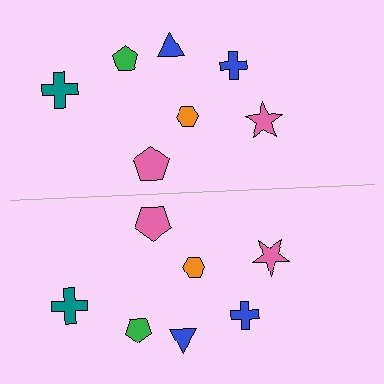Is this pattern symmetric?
Yes, this pattern has bilateral (reflection) symmetry.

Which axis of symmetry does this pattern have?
The pattern has a horizontal axis of symmetry running through the center of the image.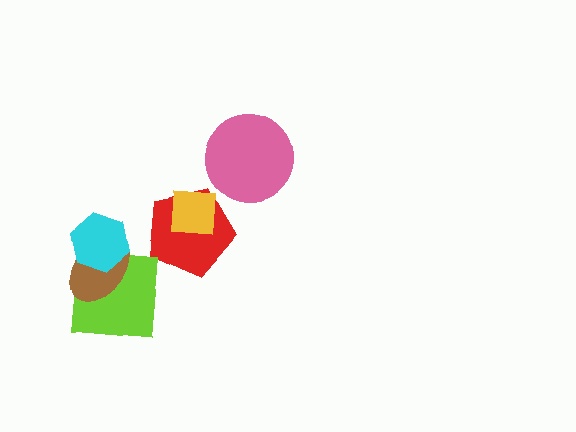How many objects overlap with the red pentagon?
1 object overlaps with the red pentagon.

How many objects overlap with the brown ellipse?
2 objects overlap with the brown ellipse.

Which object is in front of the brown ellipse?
The cyan hexagon is in front of the brown ellipse.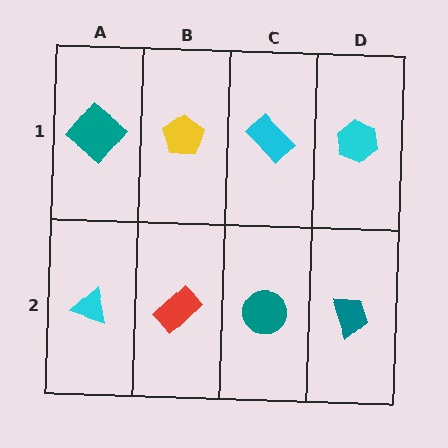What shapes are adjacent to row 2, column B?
A yellow pentagon (row 1, column B), a cyan triangle (row 2, column A), a teal circle (row 2, column C).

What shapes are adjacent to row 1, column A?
A cyan triangle (row 2, column A), a yellow pentagon (row 1, column B).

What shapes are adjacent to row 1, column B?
A red rectangle (row 2, column B), a teal diamond (row 1, column A), a cyan rectangle (row 1, column C).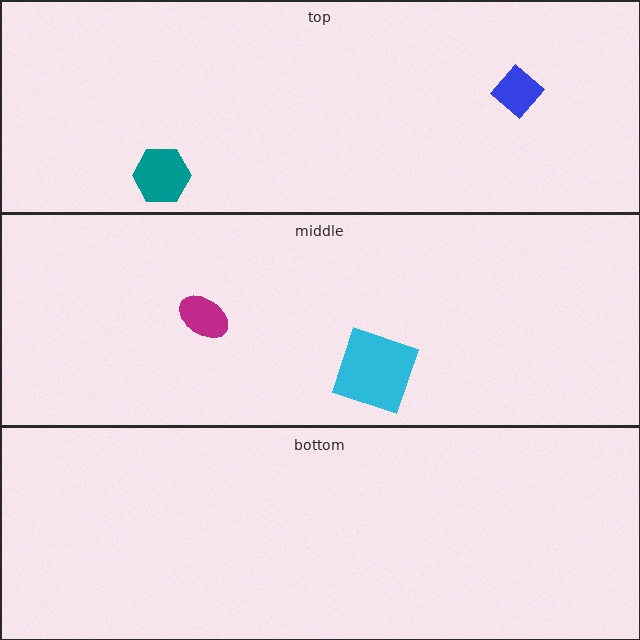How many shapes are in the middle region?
2.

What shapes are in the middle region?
The magenta ellipse, the cyan square.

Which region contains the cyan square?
The middle region.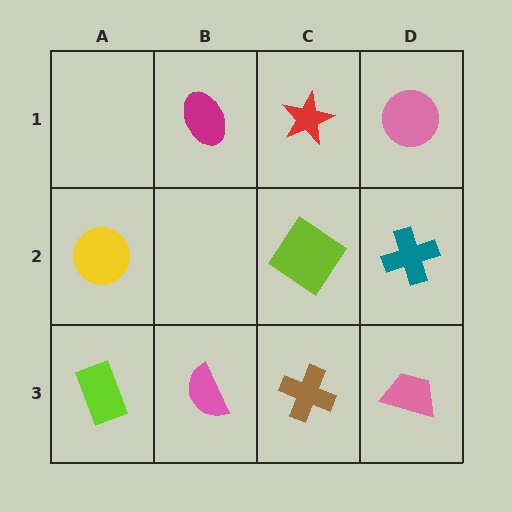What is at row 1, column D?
A pink circle.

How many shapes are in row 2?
3 shapes.